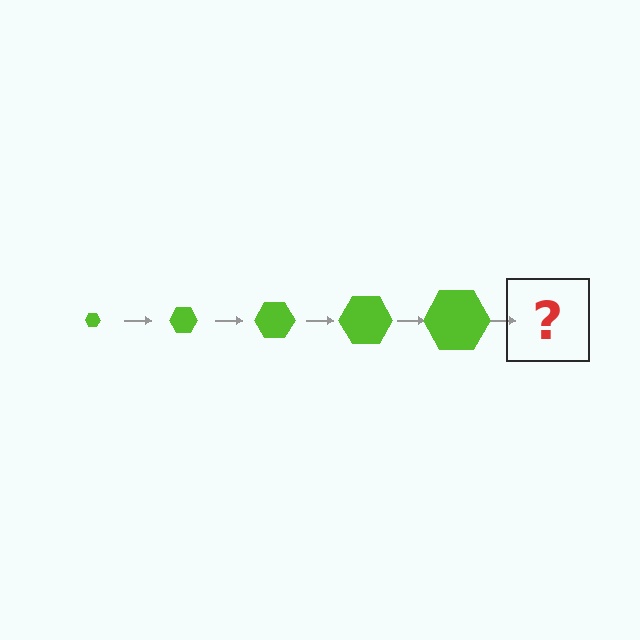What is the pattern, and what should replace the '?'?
The pattern is that the hexagon gets progressively larger each step. The '?' should be a lime hexagon, larger than the previous one.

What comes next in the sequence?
The next element should be a lime hexagon, larger than the previous one.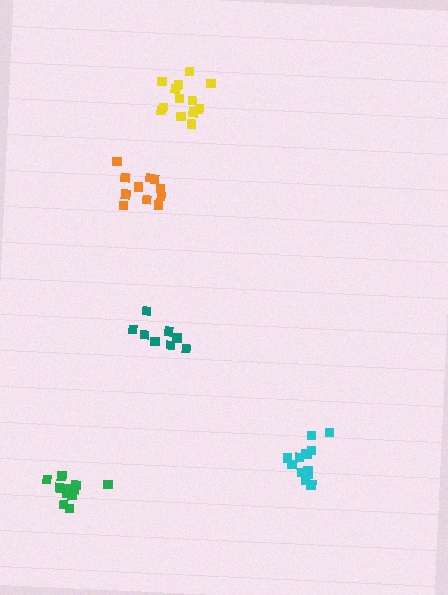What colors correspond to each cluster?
The clusters are colored: green, yellow, teal, orange, cyan.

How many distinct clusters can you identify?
There are 5 distinct clusters.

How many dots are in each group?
Group 1: 11 dots, Group 2: 13 dots, Group 3: 8 dots, Group 4: 11 dots, Group 5: 13 dots (56 total).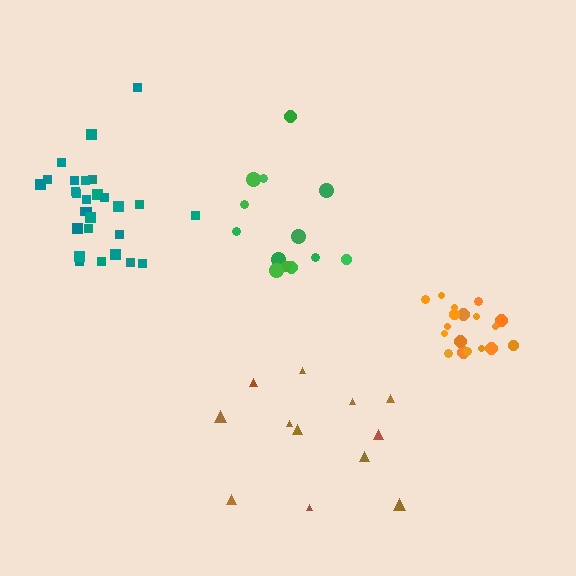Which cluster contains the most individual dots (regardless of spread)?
Teal (28).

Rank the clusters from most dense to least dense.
orange, teal, green, brown.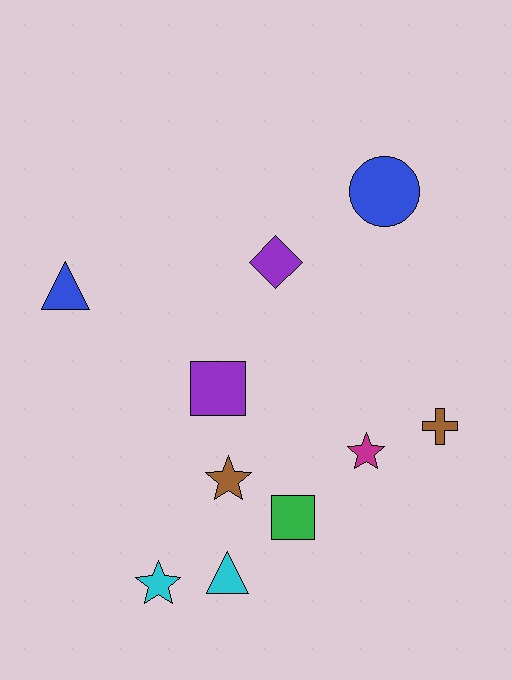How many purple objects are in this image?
There are 2 purple objects.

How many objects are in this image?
There are 10 objects.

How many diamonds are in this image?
There is 1 diamond.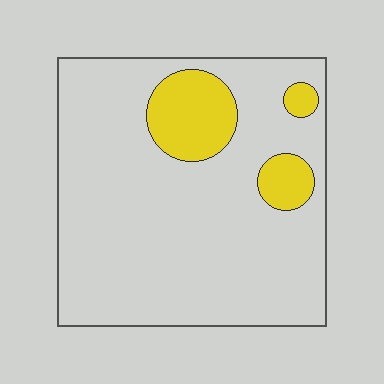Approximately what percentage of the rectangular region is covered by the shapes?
Approximately 15%.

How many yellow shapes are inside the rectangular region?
3.